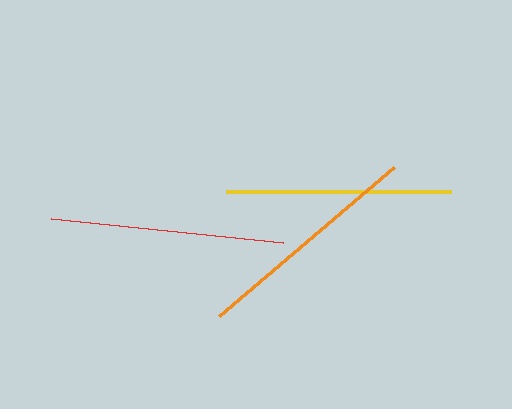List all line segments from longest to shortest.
From longest to shortest: red, orange, yellow.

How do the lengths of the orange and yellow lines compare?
The orange and yellow lines are approximately the same length.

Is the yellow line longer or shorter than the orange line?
The orange line is longer than the yellow line.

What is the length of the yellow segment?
The yellow segment is approximately 225 pixels long.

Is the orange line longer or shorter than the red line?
The red line is longer than the orange line.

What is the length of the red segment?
The red segment is approximately 232 pixels long.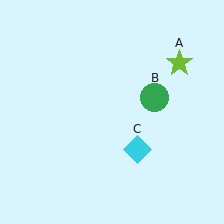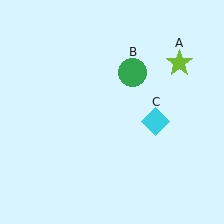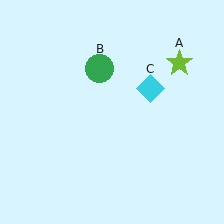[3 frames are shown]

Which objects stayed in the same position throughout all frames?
Lime star (object A) remained stationary.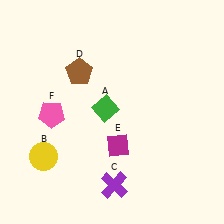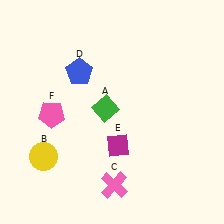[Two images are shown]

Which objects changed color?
C changed from purple to pink. D changed from brown to blue.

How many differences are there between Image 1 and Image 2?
There are 2 differences between the two images.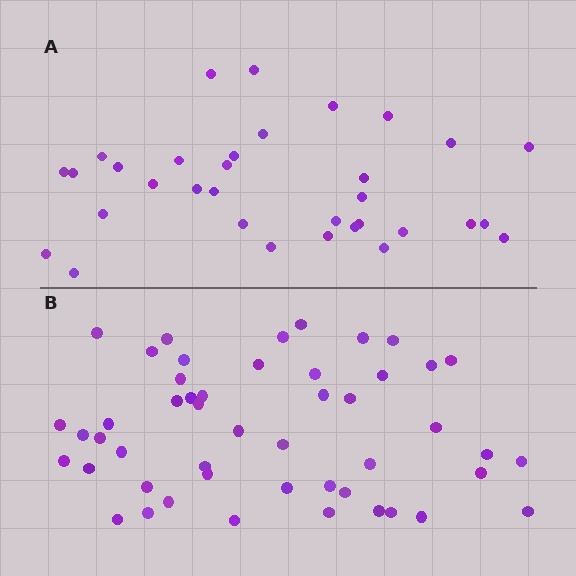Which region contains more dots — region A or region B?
Region B (the bottom region) has more dots.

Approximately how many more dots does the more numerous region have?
Region B has approximately 15 more dots than region A.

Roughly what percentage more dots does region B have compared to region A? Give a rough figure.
About 50% more.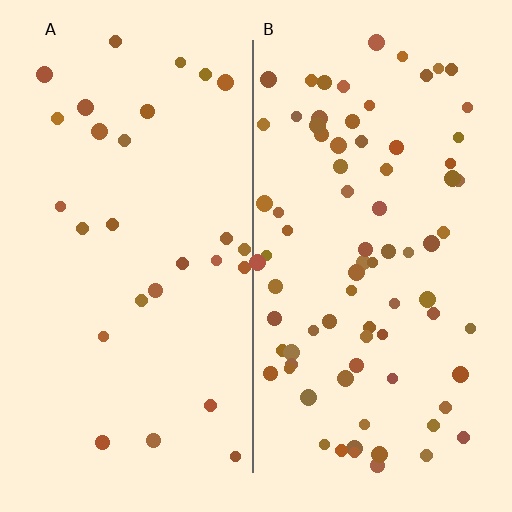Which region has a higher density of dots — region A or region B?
B (the right).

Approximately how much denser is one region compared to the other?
Approximately 2.9× — region B over region A.